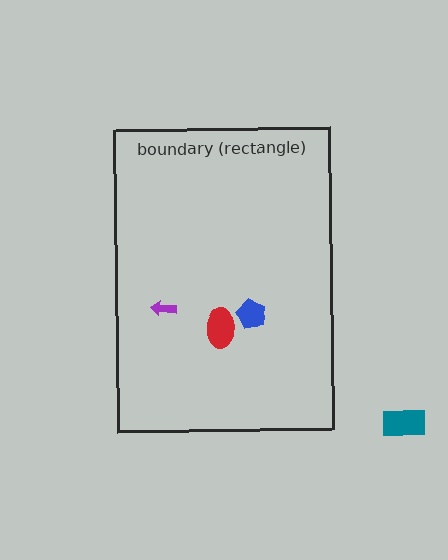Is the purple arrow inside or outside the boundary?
Inside.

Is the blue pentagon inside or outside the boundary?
Inside.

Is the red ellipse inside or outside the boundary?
Inside.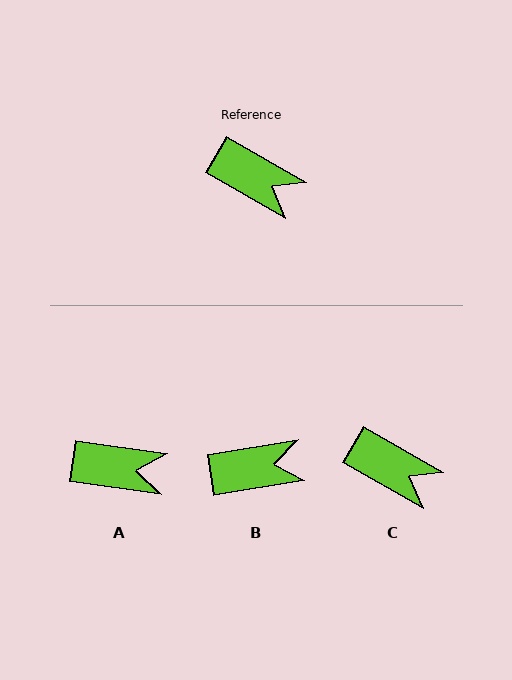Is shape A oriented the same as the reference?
No, it is off by about 22 degrees.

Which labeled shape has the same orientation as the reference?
C.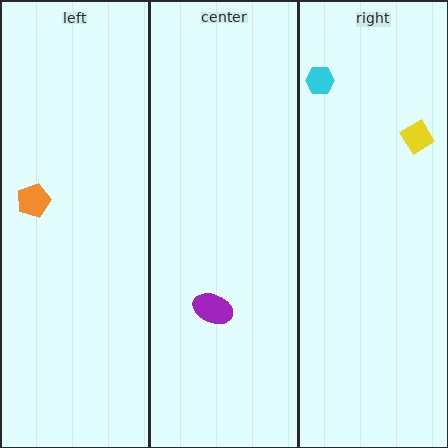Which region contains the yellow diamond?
The right region.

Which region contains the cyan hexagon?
The right region.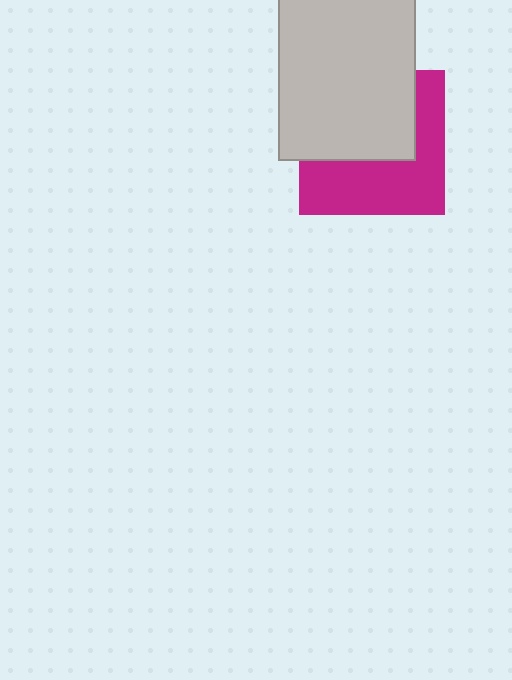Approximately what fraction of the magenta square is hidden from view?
Roughly 50% of the magenta square is hidden behind the light gray rectangle.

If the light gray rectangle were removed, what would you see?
You would see the complete magenta square.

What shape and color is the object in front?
The object in front is a light gray rectangle.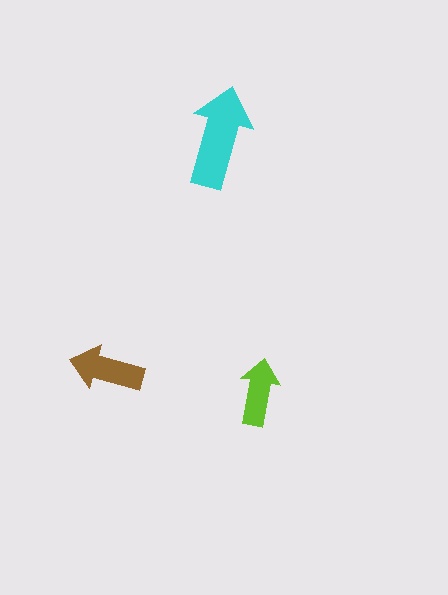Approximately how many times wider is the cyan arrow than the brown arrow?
About 1.5 times wider.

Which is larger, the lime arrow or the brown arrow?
The brown one.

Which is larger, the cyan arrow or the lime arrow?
The cyan one.